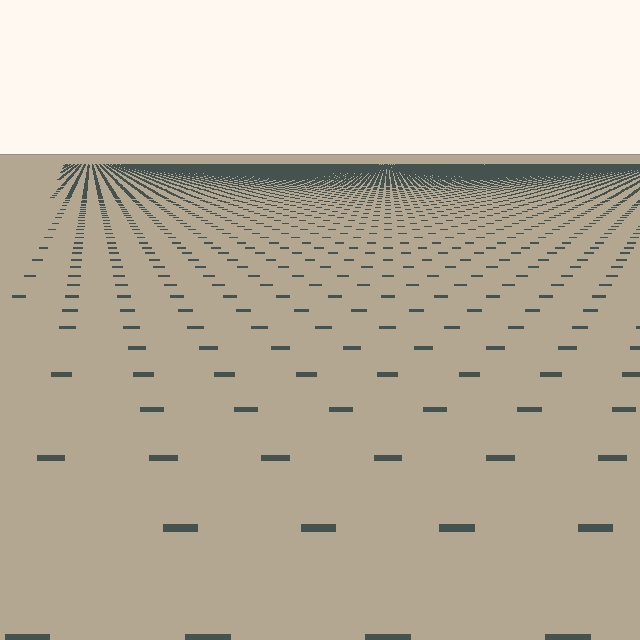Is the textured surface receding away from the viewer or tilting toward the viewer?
The surface is receding away from the viewer. Texture elements get smaller and denser toward the top.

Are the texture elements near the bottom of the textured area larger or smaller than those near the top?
Larger. Near the bottom, elements are closer to the viewer and appear at a bigger on-screen size.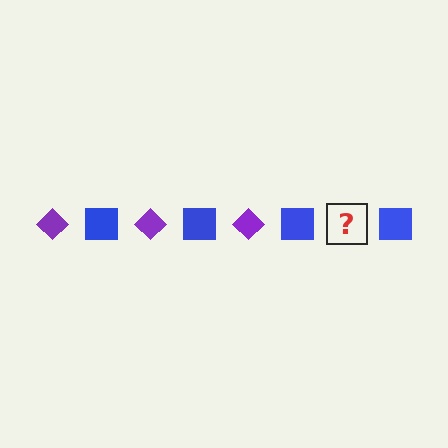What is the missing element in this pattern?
The missing element is a purple diamond.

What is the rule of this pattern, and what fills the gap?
The rule is that the pattern alternates between purple diamond and blue square. The gap should be filled with a purple diamond.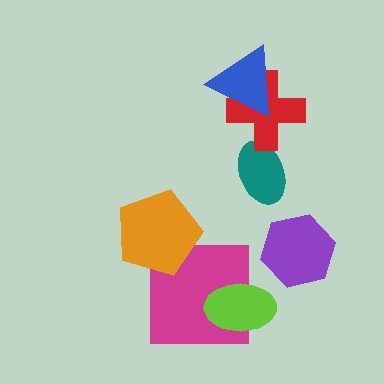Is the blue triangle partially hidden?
No, no other shape covers it.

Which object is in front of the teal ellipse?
The red cross is in front of the teal ellipse.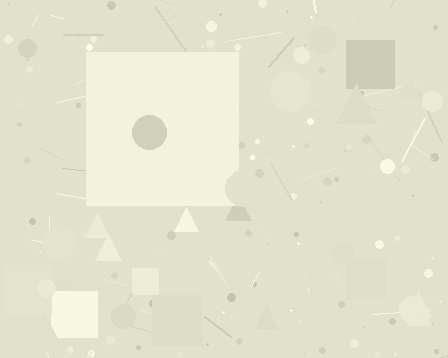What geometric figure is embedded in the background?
A square is embedded in the background.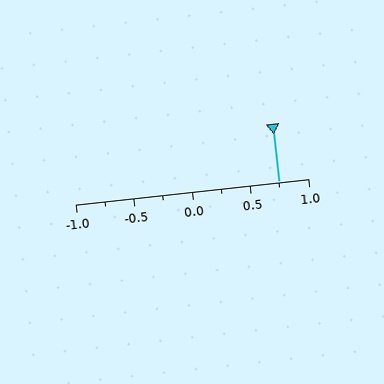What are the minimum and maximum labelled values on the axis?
The axis runs from -1.0 to 1.0.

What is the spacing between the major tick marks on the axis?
The major ticks are spaced 0.5 apart.